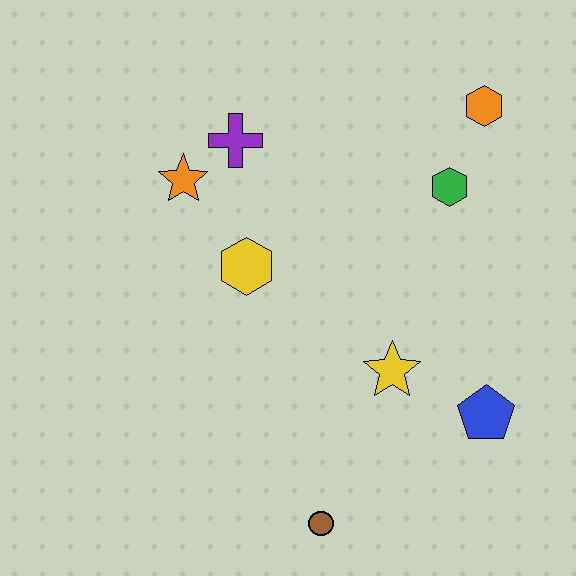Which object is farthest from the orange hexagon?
The brown circle is farthest from the orange hexagon.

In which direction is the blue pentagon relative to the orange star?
The blue pentagon is to the right of the orange star.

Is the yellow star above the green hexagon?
No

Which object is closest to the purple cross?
The orange star is closest to the purple cross.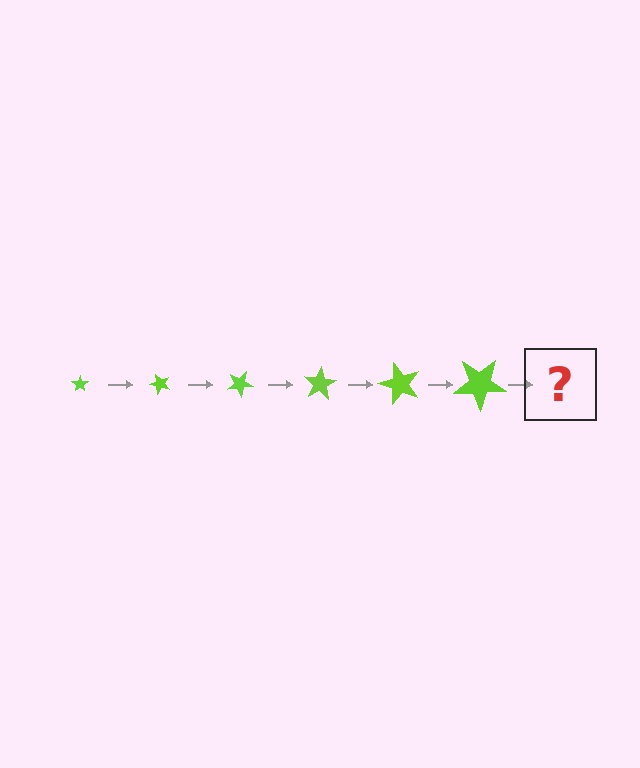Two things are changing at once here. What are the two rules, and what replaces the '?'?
The two rules are that the star grows larger each step and it rotates 50 degrees each step. The '?' should be a star, larger than the previous one and rotated 300 degrees from the start.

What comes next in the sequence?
The next element should be a star, larger than the previous one and rotated 300 degrees from the start.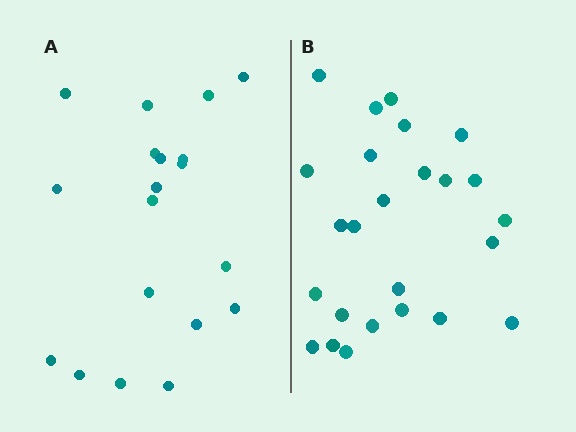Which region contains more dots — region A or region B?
Region B (the right region) has more dots.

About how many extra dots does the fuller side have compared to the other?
Region B has about 6 more dots than region A.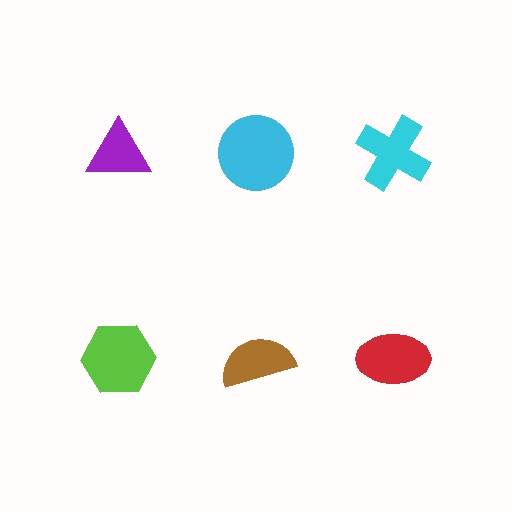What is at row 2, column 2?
A brown semicircle.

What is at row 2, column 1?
A lime hexagon.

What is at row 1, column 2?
A cyan circle.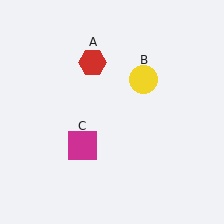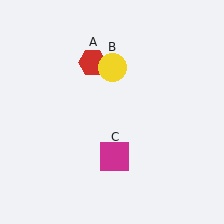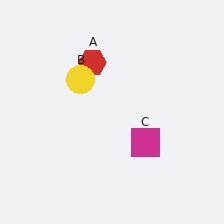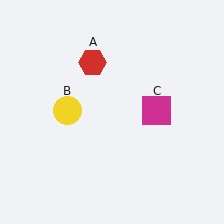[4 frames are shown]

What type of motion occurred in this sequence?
The yellow circle (object B), magenta square (object C) rotated counterclockwise around the center of the scene.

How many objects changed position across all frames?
2 objects changed position: yellow circle (object B), magenta square (object C).